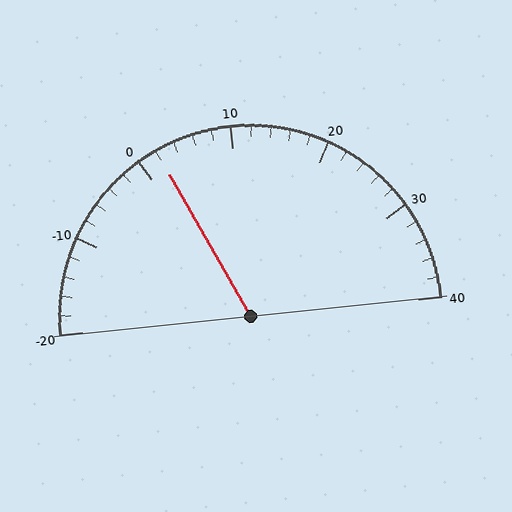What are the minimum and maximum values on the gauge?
The gauge ranges from -20 to 40.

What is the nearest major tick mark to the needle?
The nearest major tick mark is 0.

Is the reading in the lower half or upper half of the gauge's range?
The reading is in the lower half of the range (-20 to 40).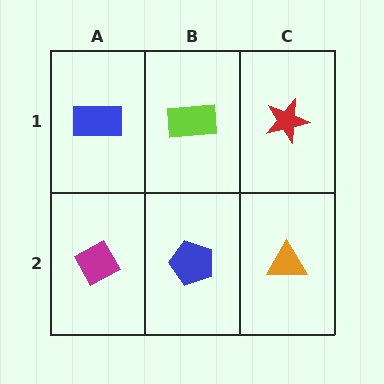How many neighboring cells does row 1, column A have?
2.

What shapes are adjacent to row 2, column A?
A blue rectangle (row 1, column A), a blue pentagon (row 2, column B).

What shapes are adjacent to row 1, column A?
A magenta diamond (row 2, column A), a lime rectangle (row 1, column B).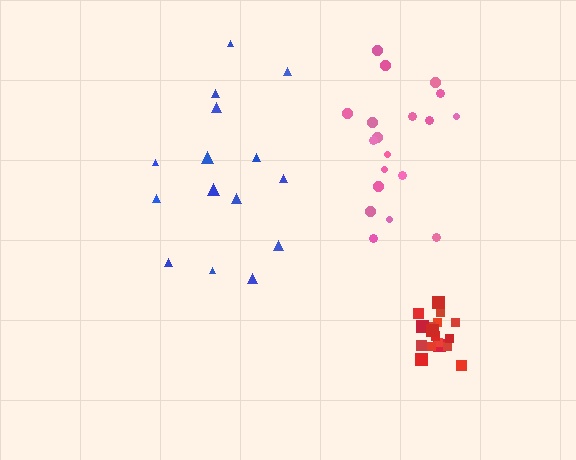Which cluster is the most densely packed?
Red.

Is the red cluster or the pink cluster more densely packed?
Red.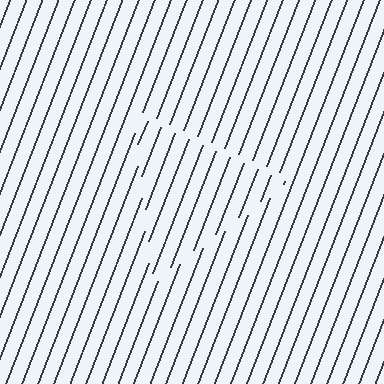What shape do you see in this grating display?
An illusory triangle. The interior of the shape contains the same grating, shifted by half a period — the contour is defined by the phase discontinuity where line-ends from the inner and outer gratings abut.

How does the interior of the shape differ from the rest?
The interior of the shape contains the same grating, shifted by half a period — the contour is defined by the phase discontinuity where line-ends from the inner and outer gratings abut.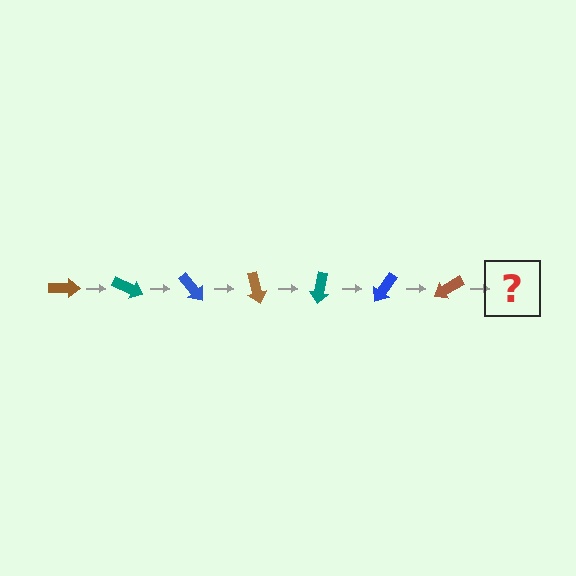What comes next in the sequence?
The next element should be a teal arrow, rotated 175 degrees from the start.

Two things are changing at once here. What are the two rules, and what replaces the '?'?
The two rules are that it rotates 25 degrees each step and the color cycles through brown, teal, and blue. The '?' should be a teal arrow, rotated 175 degrees from the start.